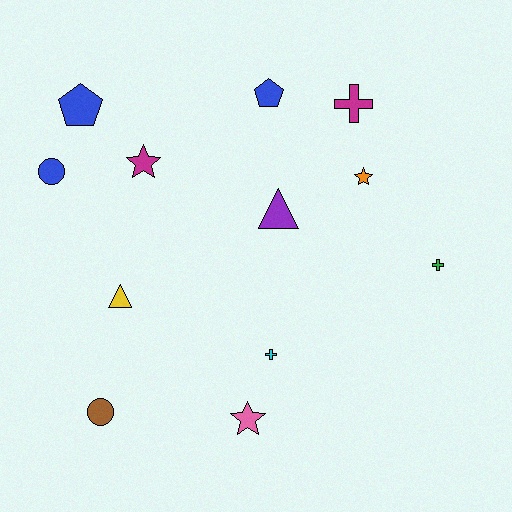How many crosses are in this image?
There are 3 crosses.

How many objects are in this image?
There are 12 objects.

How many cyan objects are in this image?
There is 1 cyan object.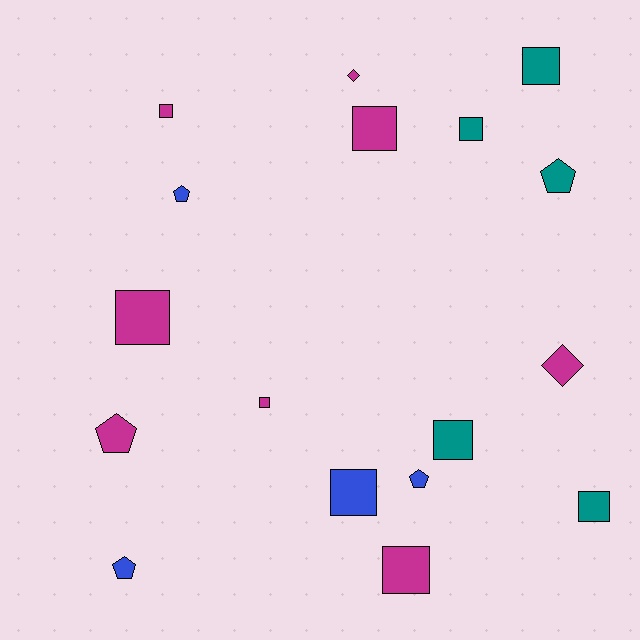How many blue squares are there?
There is 1 blue square.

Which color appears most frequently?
Magenta, with 8 objects.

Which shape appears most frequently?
Square, with 10 objects.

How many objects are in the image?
There are 17 objects.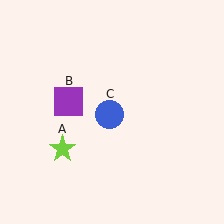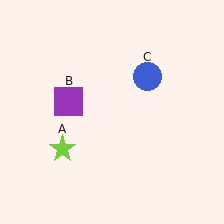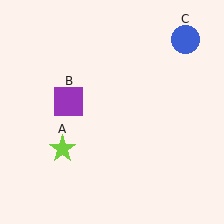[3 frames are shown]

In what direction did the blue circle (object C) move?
The blue circle (object C) moved up and to the right.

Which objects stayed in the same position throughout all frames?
Lime star (object A) and purple square (object B) remained stationary.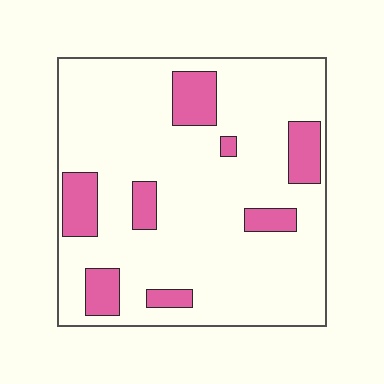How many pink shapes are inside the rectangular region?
8.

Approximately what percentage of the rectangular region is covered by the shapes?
Approximately 15%.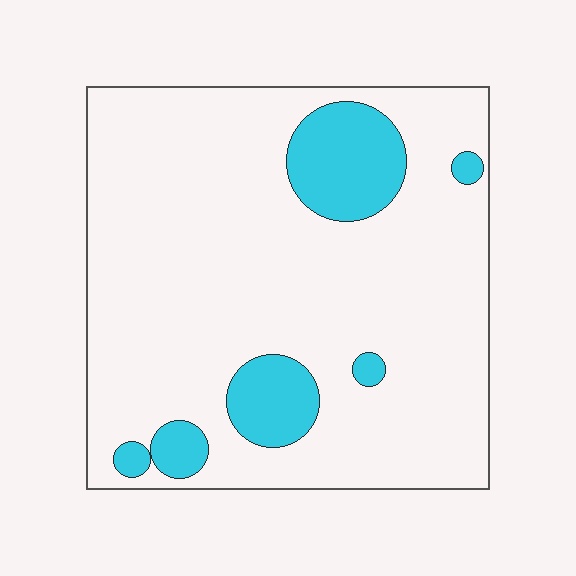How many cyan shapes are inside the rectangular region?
6.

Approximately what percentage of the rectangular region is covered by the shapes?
Approximately 15%.